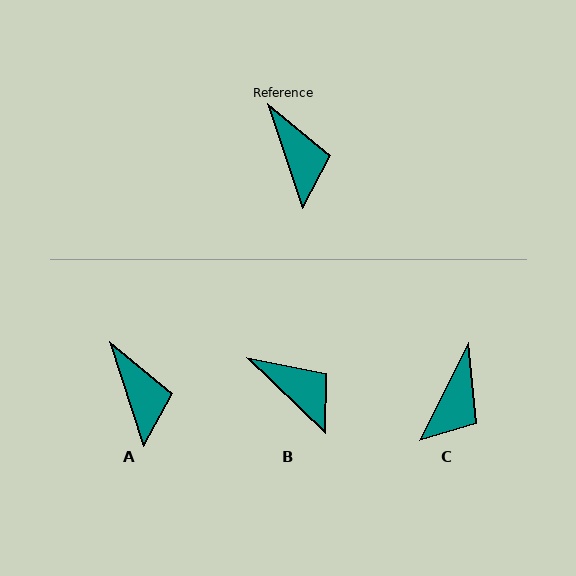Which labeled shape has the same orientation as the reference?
A.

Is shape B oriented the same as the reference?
No, it is off by about 28 degrees.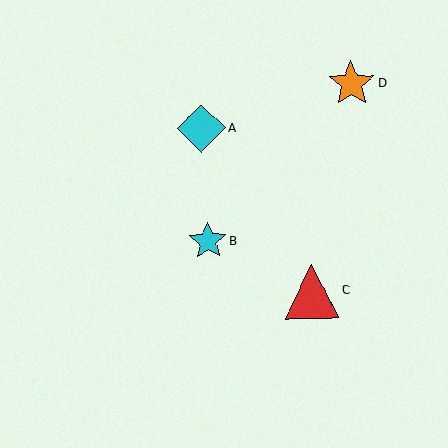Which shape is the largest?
The red triangle (labeled C) is the largest.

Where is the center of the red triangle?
The center of the red triangle is at (312, 291).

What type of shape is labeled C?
Shape C is a red triangle.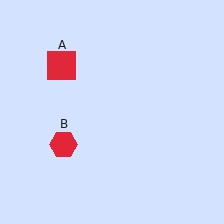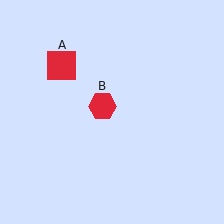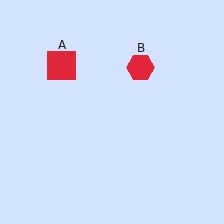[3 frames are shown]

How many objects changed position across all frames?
1 object changed position: red hexagon (object B).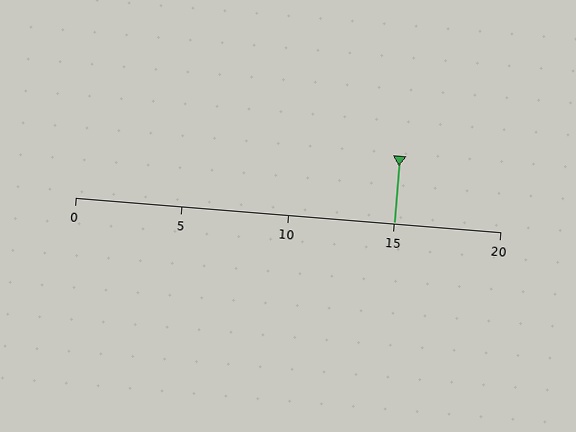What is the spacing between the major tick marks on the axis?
The major ticks are spaced 5 apart.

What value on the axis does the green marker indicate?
The marker indicates approximately 15.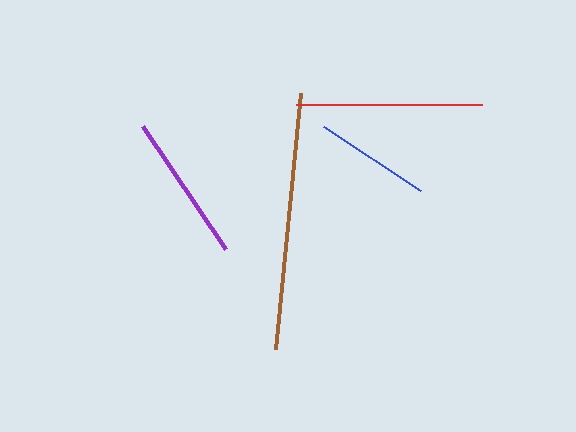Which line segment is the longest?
The brown line is the longest at approximately 257 pixels.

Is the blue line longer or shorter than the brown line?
The brown line is longer than the blue line.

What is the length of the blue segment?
The blue segment is approximately 116 pixels long.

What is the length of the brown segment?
The brown segment is approximately 257 pixels long.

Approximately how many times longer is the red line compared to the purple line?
The red line is approximately 1.3 times the length of the purple line.